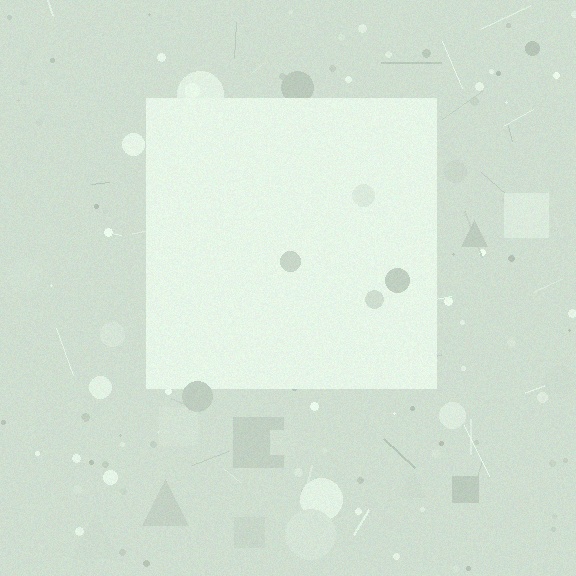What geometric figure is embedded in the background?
A square is embedded in the background.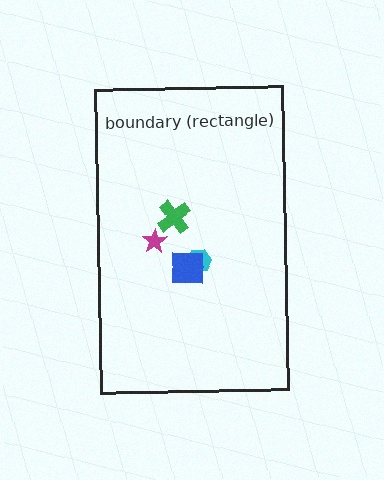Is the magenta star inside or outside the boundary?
Inside.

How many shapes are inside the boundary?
4 inside, 0 outside.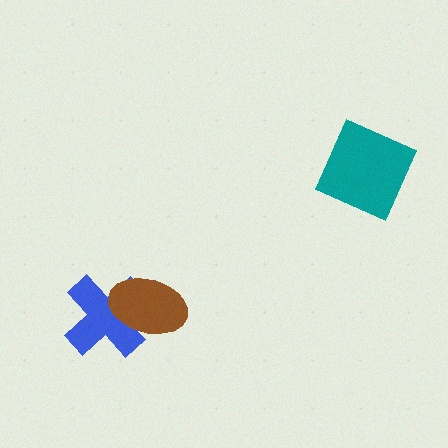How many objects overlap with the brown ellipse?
1 object overlaps with the brown ellipse.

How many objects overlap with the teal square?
0 objects overlap with the teal square.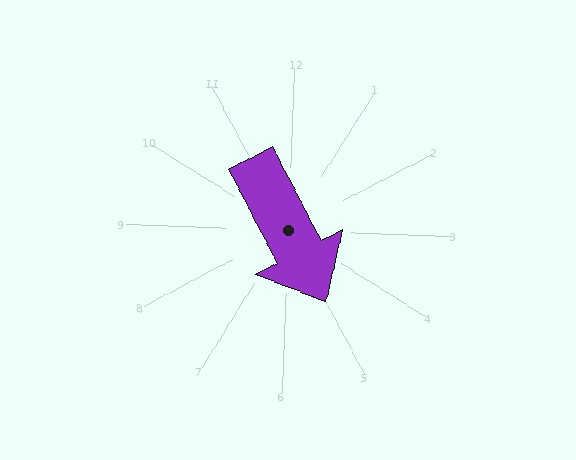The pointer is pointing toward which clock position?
Roughly 5 o'clock.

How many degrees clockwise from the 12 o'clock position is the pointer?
Approximately 150 degrees.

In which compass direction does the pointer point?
Southeast.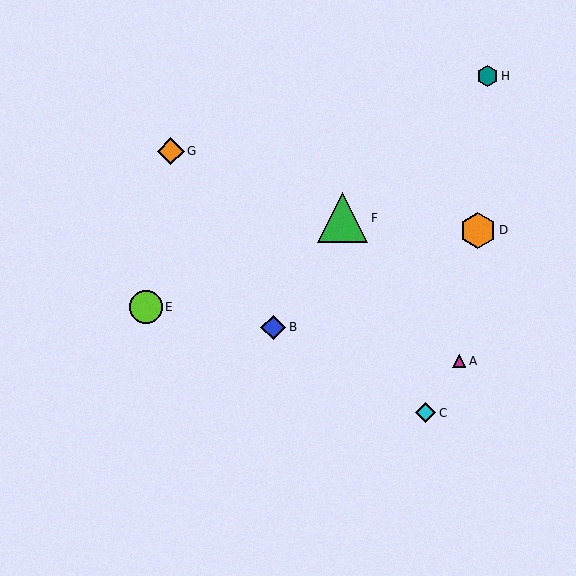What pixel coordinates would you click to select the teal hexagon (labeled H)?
Click at (488, 76) to select the teal hexagon H.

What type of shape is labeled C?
Shape C is a cyan diamond.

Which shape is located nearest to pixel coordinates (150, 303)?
The lime circle (labeled E) at (146, 307) is nearest to that location.